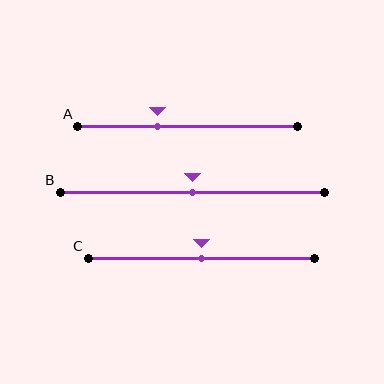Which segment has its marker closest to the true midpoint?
Segment B has its marker closest to the true midpoint.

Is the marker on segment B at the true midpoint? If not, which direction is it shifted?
Yes, the marker on segment B is at the true midpoint.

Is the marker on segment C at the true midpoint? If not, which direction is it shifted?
Yes, the marker on segment C is at the true midpoint.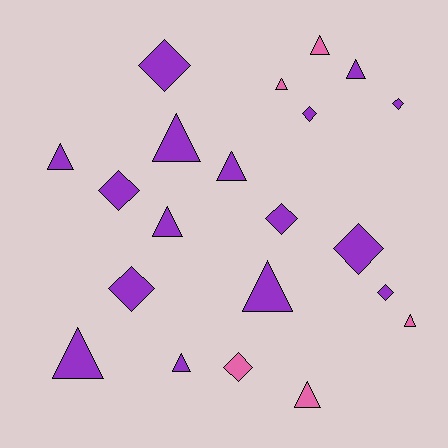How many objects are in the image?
There are 21 objects.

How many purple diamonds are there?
There are 8 purple diamonds.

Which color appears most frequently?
Purple, with 16 objects.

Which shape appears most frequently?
Triangle, with 12 objects.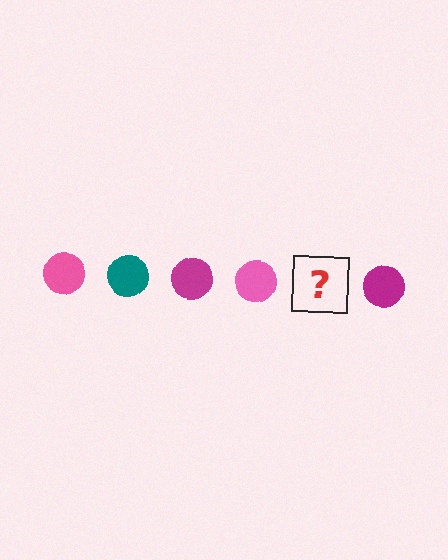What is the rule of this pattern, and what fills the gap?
The rule is that the pattern cycles through pink, teal, magenta circles. The gap should be filled with a teal circle.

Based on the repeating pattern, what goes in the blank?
The blank should be a teal circle.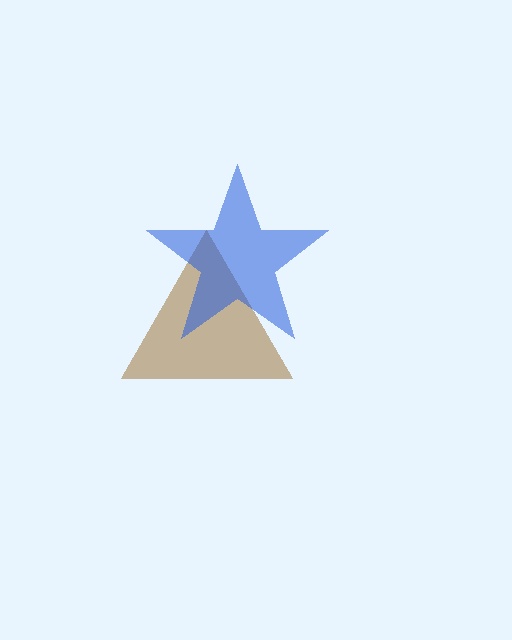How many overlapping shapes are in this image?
There are 2 overlapping shapes in the image.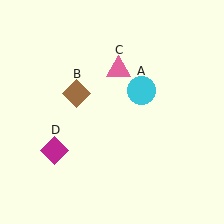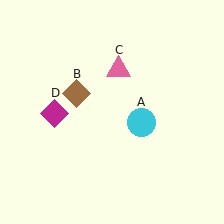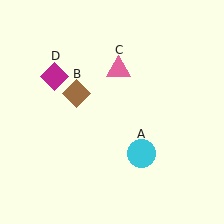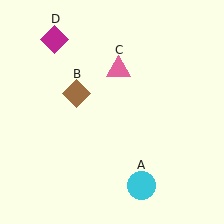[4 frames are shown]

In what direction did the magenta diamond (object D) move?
The magenta diamond (object D) moved up.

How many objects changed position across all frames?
2 objects changed position: cyan circle (object A), magenta diamond (object D).